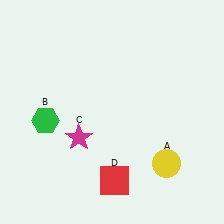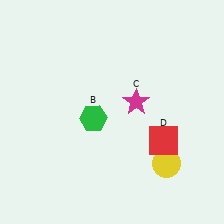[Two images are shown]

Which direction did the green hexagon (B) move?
The green hexagon (B) moved right.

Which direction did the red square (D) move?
The red square (D) moved right.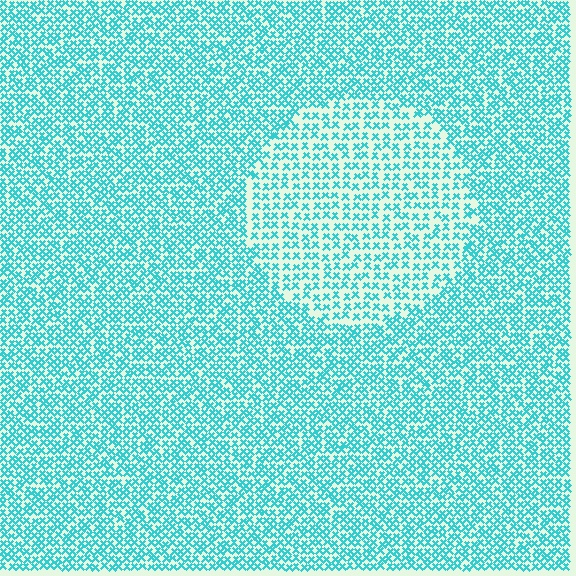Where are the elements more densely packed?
The elements are more densely packed outside the circle boundary.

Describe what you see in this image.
The image contains small cyan elements arranged at two different densities. A circle-shaped region is visible where the elements are less densely packed than the surrounding area.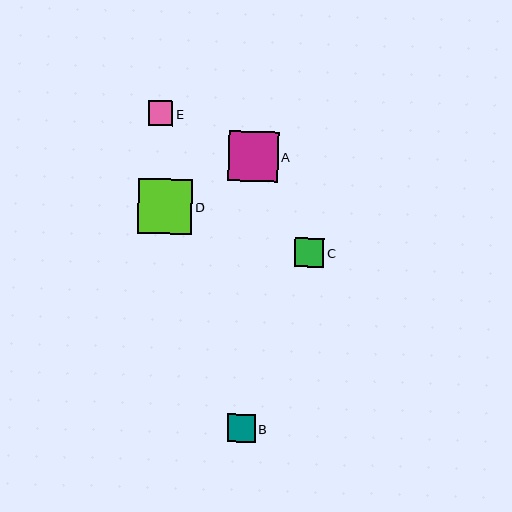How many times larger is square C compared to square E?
Square C is approximately 1.2 times the size of square E.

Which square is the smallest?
Square E is the smallest with a size of approximately 24 pixels.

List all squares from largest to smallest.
From largest to smallest: D, A, C, B, E.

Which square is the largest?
Square D is the largest with a size of approximately 55 pixels.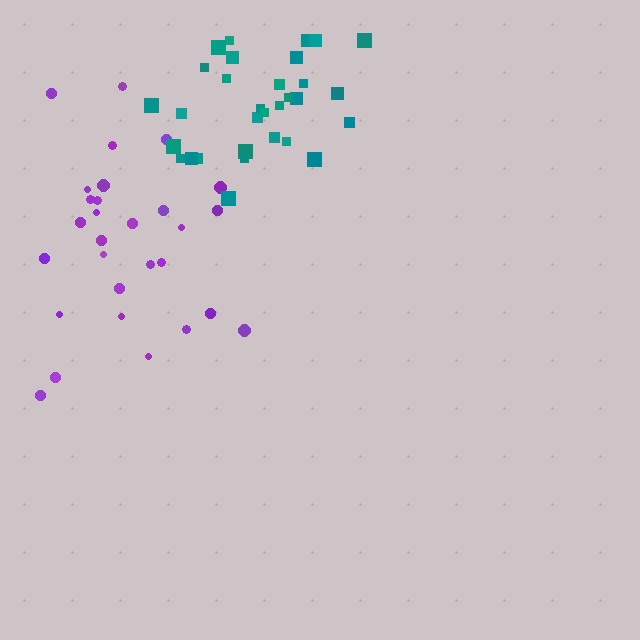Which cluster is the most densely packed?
Teal.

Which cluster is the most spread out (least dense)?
Purple.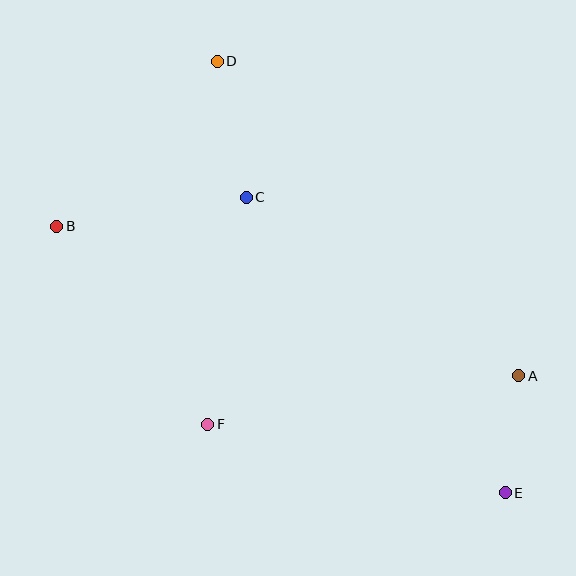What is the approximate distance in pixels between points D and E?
The distance between D and E is approximately 519 pixels.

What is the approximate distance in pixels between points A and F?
The distance between A and F is approximately 314 pixels.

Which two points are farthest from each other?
Points B and E are farthest from each other.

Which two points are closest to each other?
Points A and E are closest to each other.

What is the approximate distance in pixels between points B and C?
The distance between B and C is approximately 191 pixels.